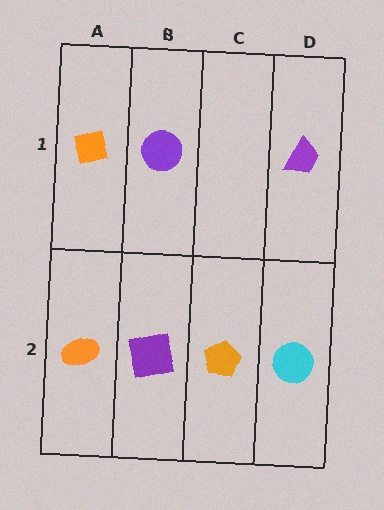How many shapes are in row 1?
3 shapes.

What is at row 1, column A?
An orange square.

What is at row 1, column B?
A purple circle.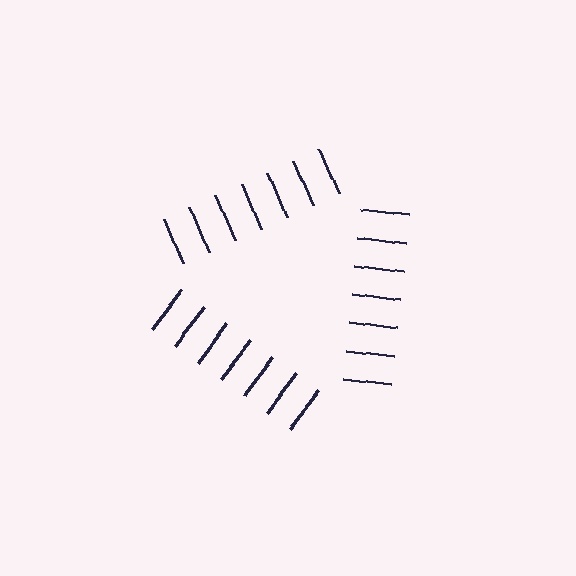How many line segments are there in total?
21 — 7 along each of the 3 edges.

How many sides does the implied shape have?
3 sides — the line-ends trace a triangle.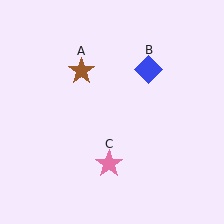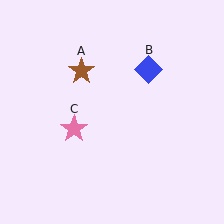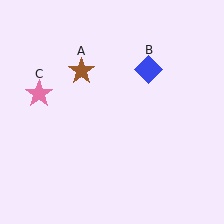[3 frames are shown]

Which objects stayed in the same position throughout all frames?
Brown star (object A) and blue diamond (object B) remained stationary.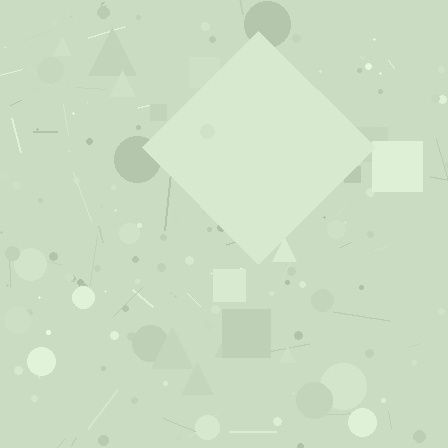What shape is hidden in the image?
A diamond is hidden in the image.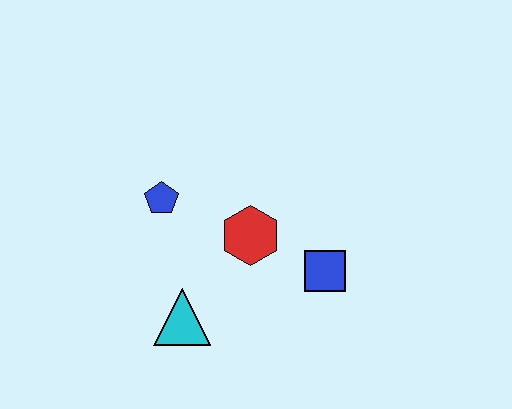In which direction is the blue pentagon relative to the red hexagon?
The blue pentagon is to the left of the red hexagon.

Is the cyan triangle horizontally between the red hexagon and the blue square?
No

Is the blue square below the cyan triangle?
No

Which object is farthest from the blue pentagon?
The blue square is farthest from the blue pentagon.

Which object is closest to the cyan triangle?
The red hexagon is closest to the cyan triangle.